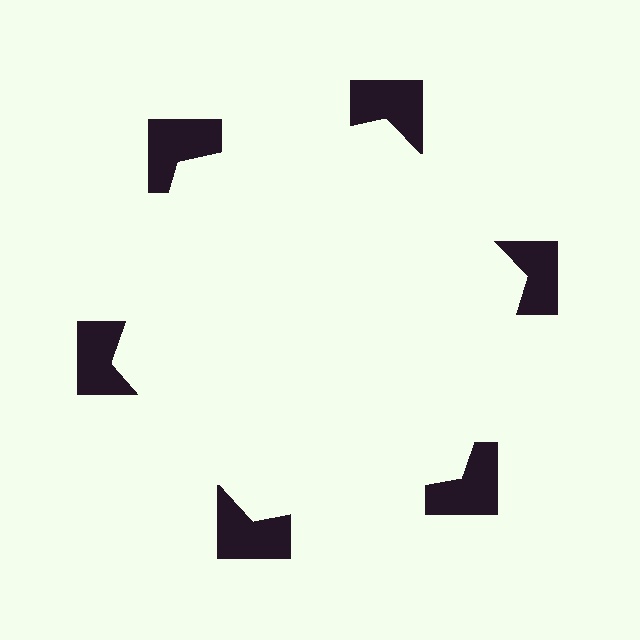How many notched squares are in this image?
There are 6 — one at each vertex of the illusory hexagon.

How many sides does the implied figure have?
6 sides.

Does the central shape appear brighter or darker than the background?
It typically appears slightly brighter than the background, even though no actual brightness change is drawn.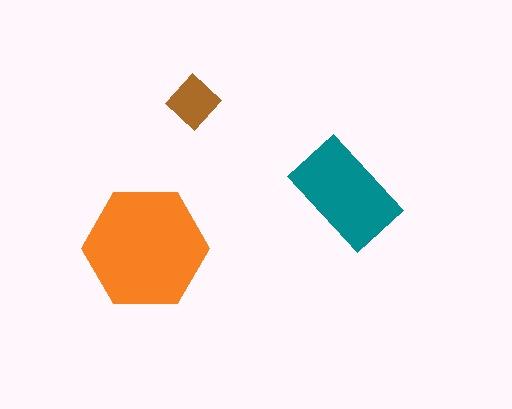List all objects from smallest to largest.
The brown diamond, the teal rectangle, the orange hexagon.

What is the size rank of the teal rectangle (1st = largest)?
2nd.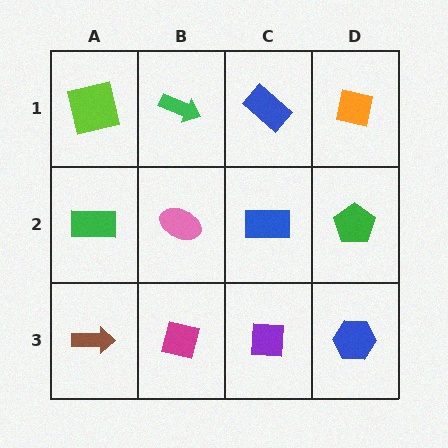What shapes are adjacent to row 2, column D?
An orange square (row 1, column D), a blue hexagon (row 3, column D), a blue rectangle (row 2, column C).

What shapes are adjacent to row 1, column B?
A pink ellipse (row 2, column B), a lime square (row 1, column A), a blue rectangle (row 1, column C).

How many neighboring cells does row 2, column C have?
4.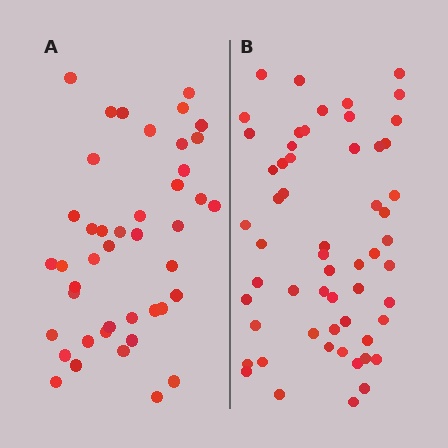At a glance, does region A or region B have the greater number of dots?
Region B (the right region) has more dots.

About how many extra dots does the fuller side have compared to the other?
Region B has approximately 15 more dots than region A.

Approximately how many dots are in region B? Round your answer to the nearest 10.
About 60 dots. (The exact count is 57, which rounds to 60.)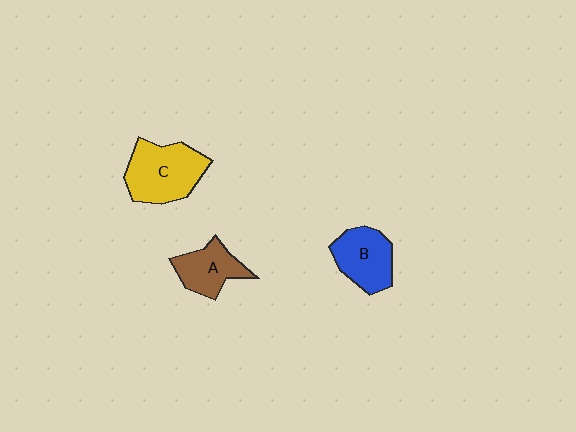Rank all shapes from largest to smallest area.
From largest to smallest: C (yellow), B (blue), A (brown).